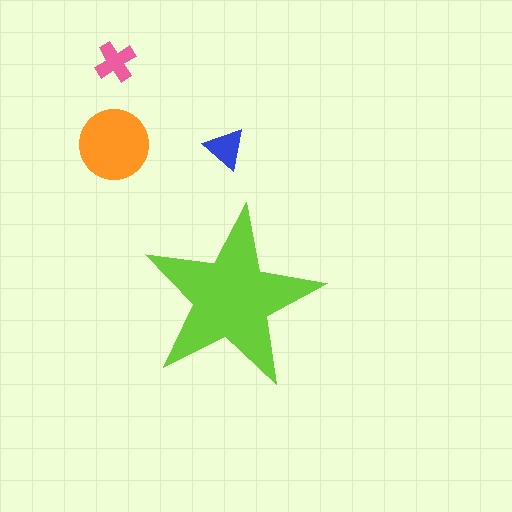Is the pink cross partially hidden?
No, the pink cross is fully visible.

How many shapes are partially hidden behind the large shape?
0 shapes are partially hidden.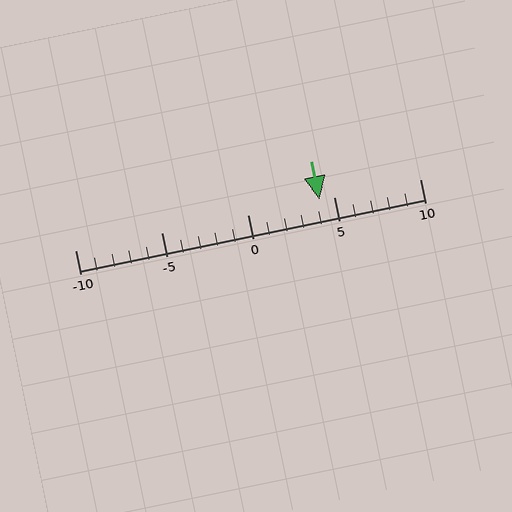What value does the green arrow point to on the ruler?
The green arrow points to approximately 4.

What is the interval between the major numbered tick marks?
The major tick marks are spaced 5 units apart.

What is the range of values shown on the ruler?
The ruler shows values from -10 to 10.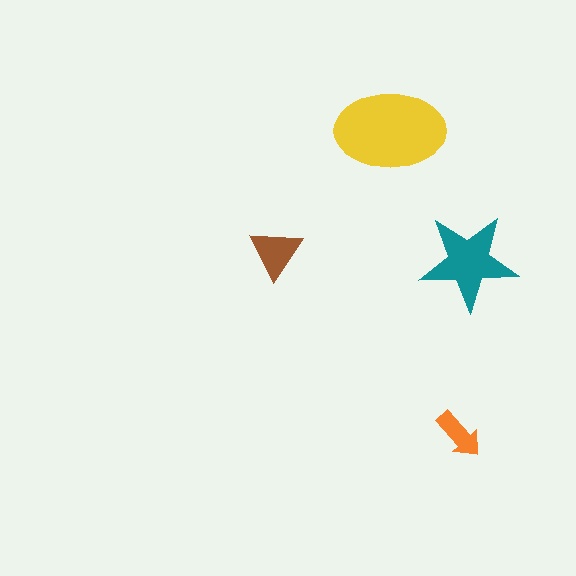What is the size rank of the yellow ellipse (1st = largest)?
1st.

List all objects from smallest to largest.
The orange arrow, the brown triangle, the teal star, the yellow ellipse.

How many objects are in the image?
There are 4 objects in the image.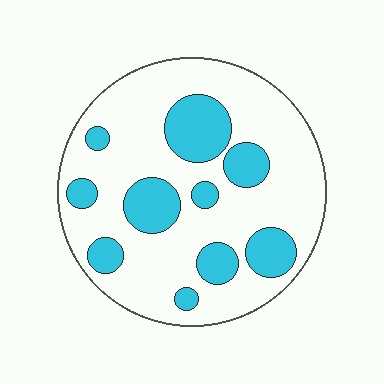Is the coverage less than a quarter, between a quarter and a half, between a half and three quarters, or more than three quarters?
Between a quarter and a half.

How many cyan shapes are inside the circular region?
10.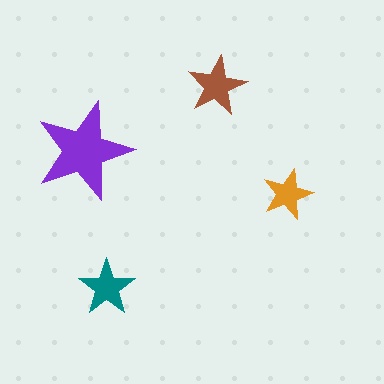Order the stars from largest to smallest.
the purple one, the brown one, the teal one, the orange one.